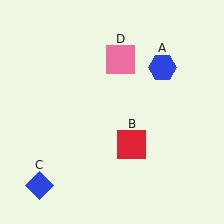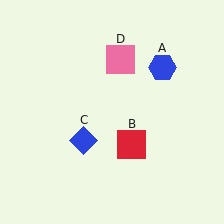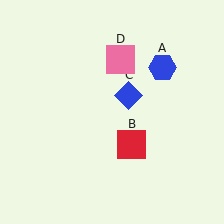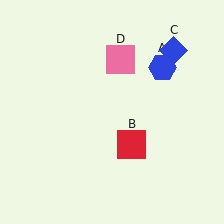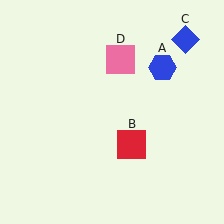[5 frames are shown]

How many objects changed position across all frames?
1 object changed position: blue diamond (object C).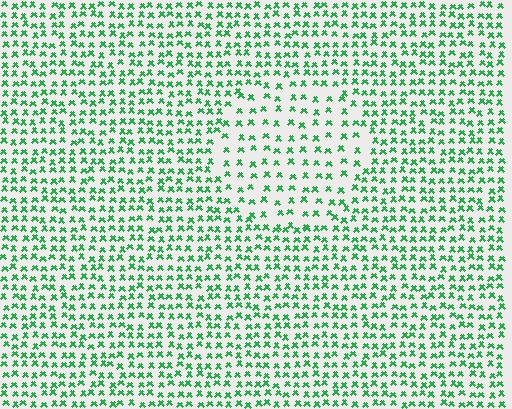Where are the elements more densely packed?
The elements are more densely packed outside the circle boundary.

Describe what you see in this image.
The image contains small green elements arranged at two different densities. A circle-shaped region is visible where the elements are less densely packed than the surrounding area.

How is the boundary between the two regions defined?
The boundary is defined by a change in element density (approximately 1.8x ratio). All elements are the same color, size, and shape.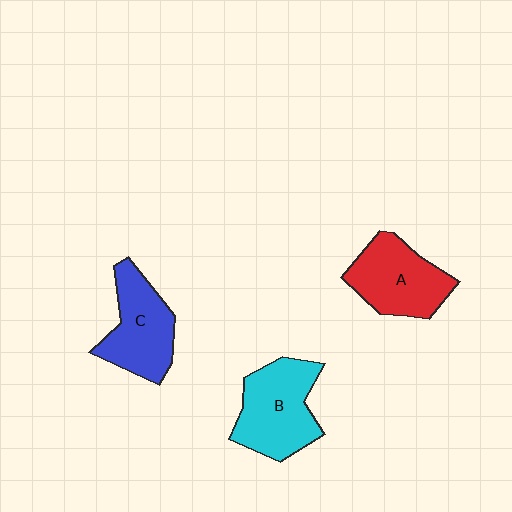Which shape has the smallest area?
Shape C (blue).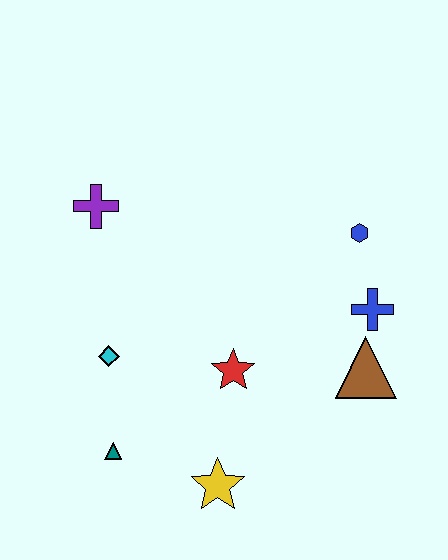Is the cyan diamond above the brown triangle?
Yes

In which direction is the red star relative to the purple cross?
The red star is below the purple cross.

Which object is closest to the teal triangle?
The cyan diamond is closest to the teal triangle.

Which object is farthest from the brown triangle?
The purple cross is farthest from the brown triangle.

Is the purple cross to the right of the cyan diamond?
No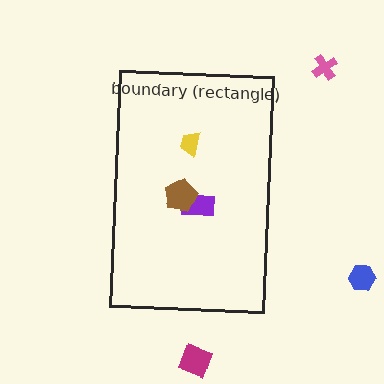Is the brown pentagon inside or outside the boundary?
Inside.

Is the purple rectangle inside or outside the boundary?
Inside.